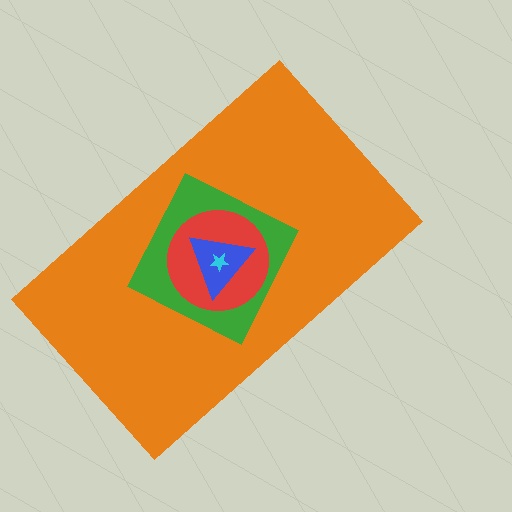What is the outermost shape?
The orange rectangle.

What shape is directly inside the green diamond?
The red circle.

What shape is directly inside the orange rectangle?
The green diamond.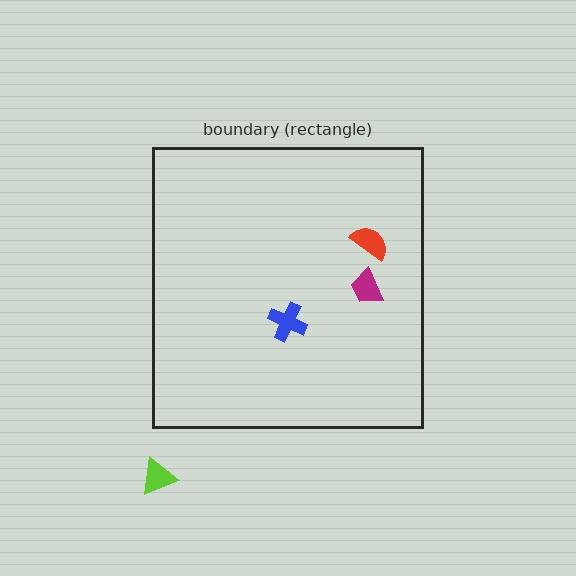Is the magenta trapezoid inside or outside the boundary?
Inside.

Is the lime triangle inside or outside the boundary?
Outside.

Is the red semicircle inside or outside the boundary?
Inside.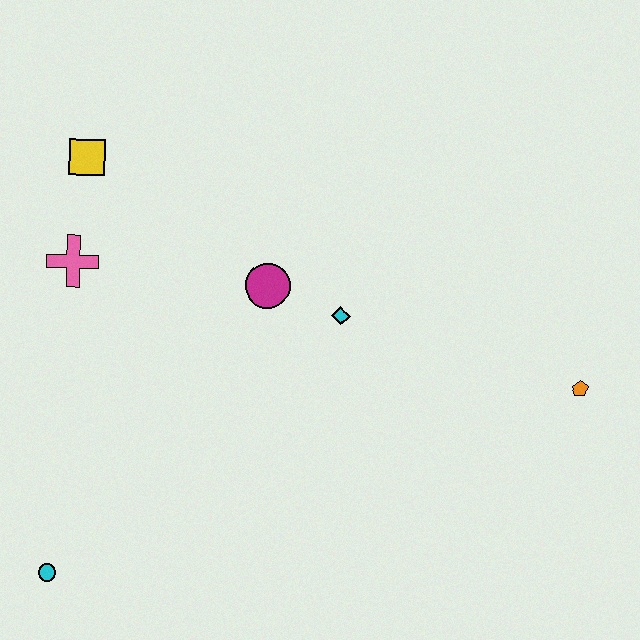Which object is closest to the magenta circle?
The cyan diamond is closest to the magenta circle.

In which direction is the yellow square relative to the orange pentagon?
The yellow square is to the left of the orange pentagon.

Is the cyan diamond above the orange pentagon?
Yes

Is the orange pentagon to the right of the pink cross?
Yes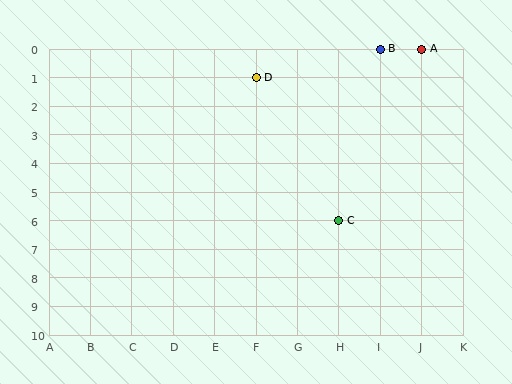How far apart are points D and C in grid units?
Points D and C are 2 columns and 5 rows apart (about 5.4 grid units diagonally).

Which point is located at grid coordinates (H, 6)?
Point C is at (H, 6).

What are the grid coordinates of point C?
Point C is at grid coordinates (H, 6).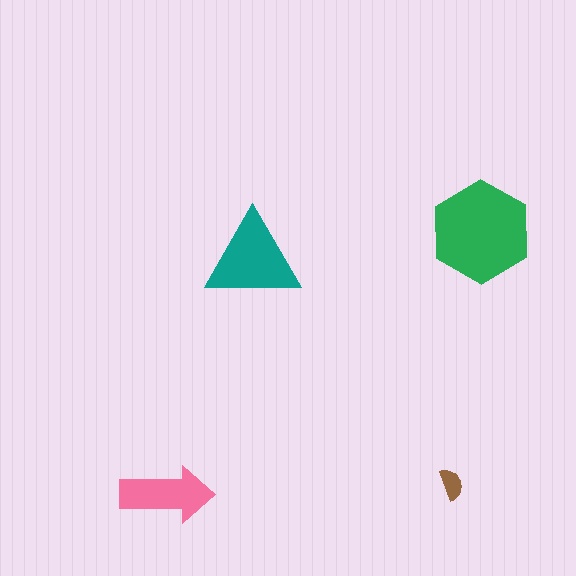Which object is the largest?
The green hexagon.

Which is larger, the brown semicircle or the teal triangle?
The teal triangle.